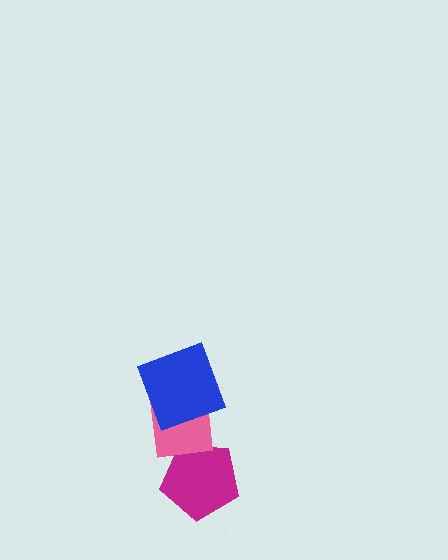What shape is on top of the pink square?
The blue square is on top of the pink square.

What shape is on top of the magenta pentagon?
The pink square is on top of the magenta pentagon.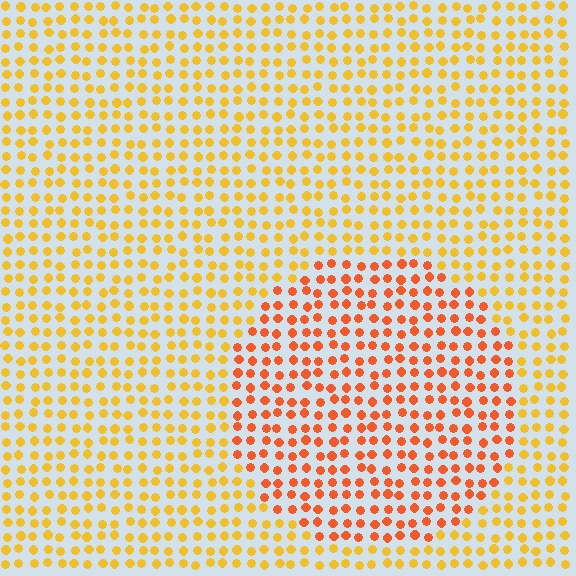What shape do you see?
I see a circle.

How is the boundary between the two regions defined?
The boundary is defined purely by a slight shift in hue (about 31 degrees). Spacing, size, and orientation are identical on both sides.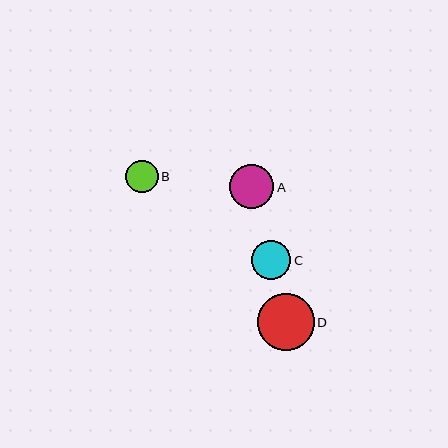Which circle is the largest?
Circle D is the largest with a size of approximately 57 pixels.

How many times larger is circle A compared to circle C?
Circle A is approximately 1.1 times the size of circle C.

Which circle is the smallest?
Circle B is the smallest with a size of approximately 33 pixels.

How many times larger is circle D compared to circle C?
Circle D is approximately 1.5 times the size of circle C.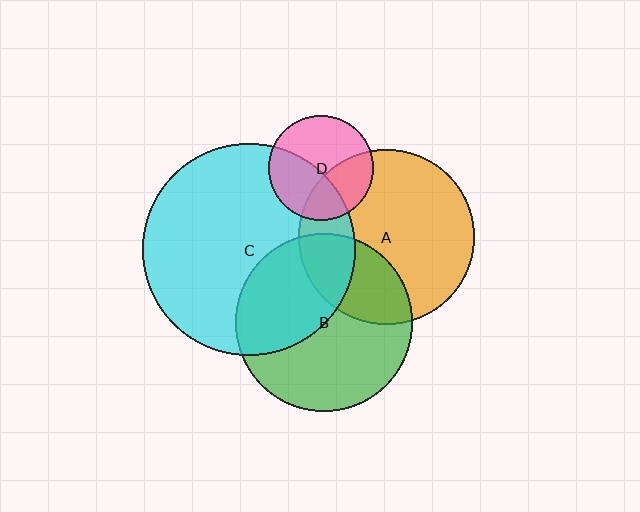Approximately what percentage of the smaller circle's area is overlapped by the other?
Approximately 30%.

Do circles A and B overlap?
Yes.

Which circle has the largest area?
Circle C (cyan).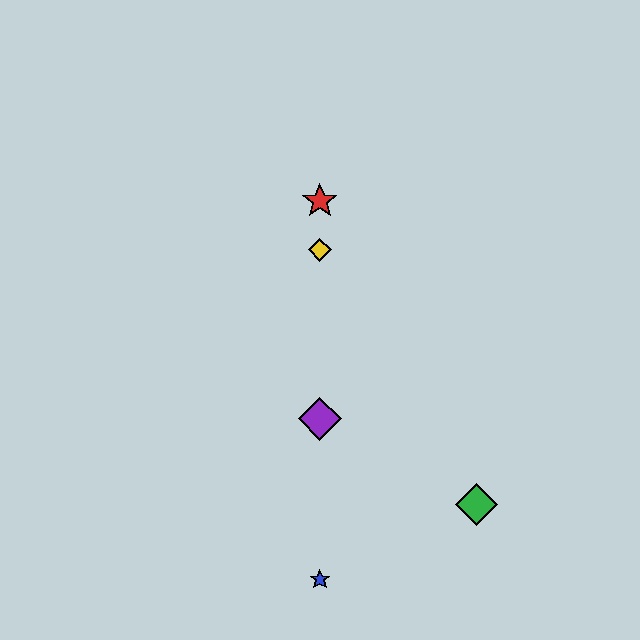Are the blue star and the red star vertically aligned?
Yes, both are at x≈320.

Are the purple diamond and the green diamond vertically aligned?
No, the purple diamond is at x≈320 and the green diamond is at x≈476.